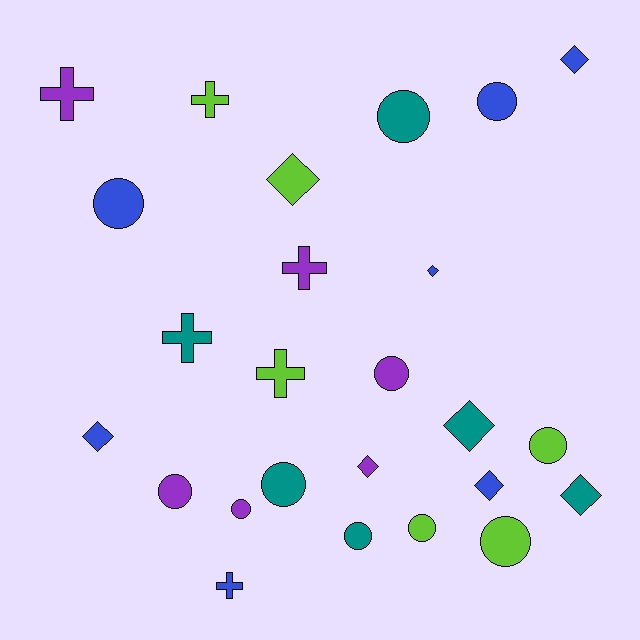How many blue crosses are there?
There is 1 blue cross.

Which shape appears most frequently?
Circle, with 11 objects.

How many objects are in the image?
There are 25 objects.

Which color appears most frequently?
Blue, with 7 objects.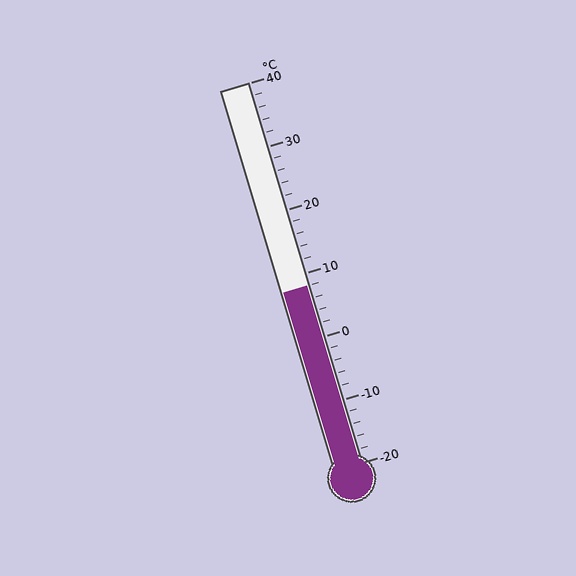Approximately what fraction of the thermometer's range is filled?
The thermometer is filled to approximately 45% of its range.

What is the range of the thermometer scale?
The thermometer scale ranges from -20°C to 40°C.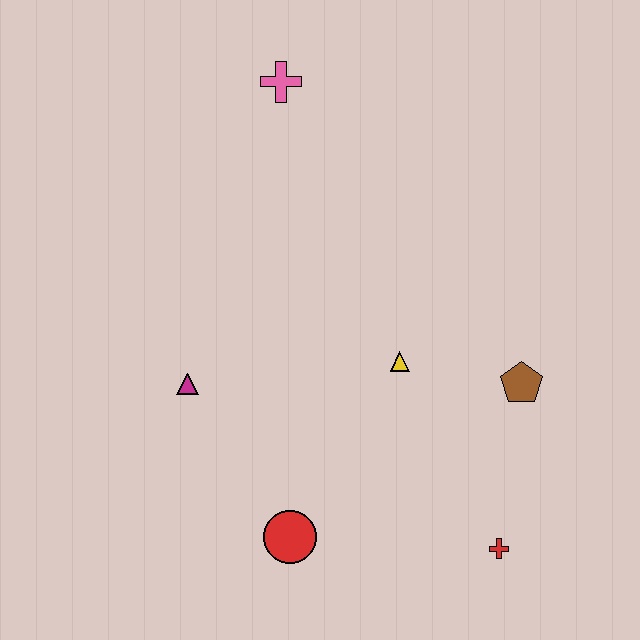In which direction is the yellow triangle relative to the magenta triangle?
The yellow triangle is to the right of the magenta triangle.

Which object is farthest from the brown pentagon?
The pink cross is farthest from the brown pentagon.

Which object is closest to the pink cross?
The yellow triangle is closest to the pink cross.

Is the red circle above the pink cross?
No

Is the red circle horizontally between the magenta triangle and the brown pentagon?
Yes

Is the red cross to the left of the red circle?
No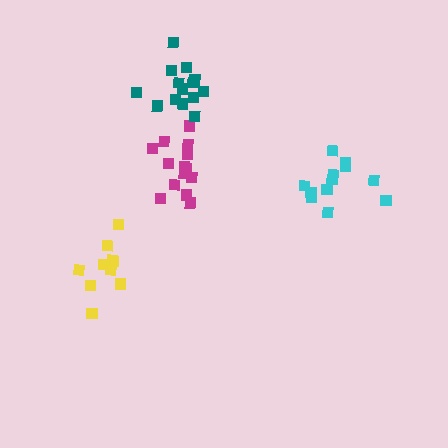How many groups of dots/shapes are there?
There are 4 groups.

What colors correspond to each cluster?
The clusters are colored: magenta, teal, cyan, yellow.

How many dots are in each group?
Group 1: 14 dots, Group 2: 14 dots, Group 3: 13 dots, Group 4: 10 dots (51 total).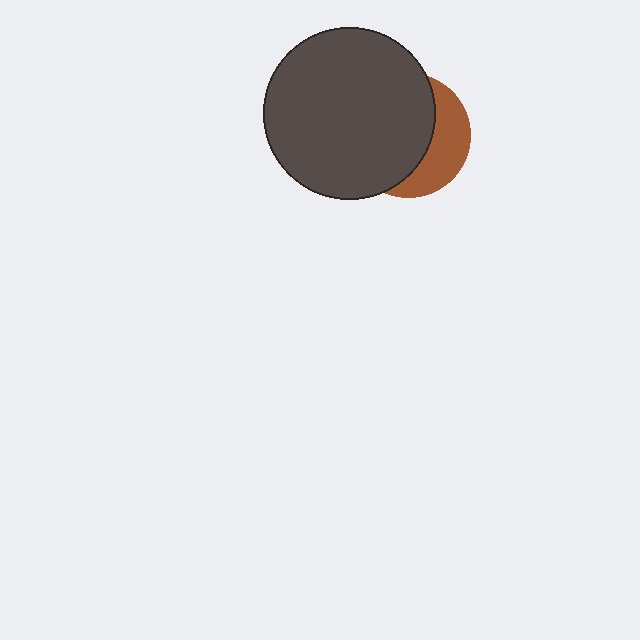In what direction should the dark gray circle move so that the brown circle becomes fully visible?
The dark gray circle should move left. That is the shortest direction to clear the overlap and leave the brown circle fully visible.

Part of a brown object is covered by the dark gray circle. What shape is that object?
It is a circle.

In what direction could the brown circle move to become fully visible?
The brown circle could move right. That would shift it out from behind the dark gray circle entirely.